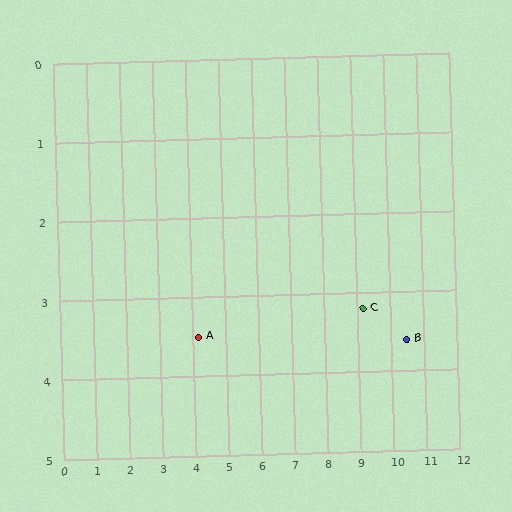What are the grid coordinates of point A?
Point A is at approximately (4.2, 3.5).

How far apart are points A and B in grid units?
Points A and B are about 6.3 grid units apart.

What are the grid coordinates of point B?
Point B is at approximately (10.5, 3.6).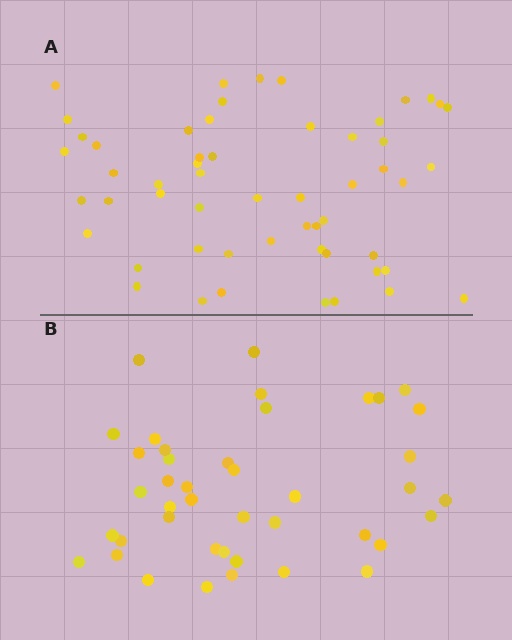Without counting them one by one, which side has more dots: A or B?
Region A (the top region) has more dots.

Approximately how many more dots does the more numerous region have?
Region A has approximately 15 more dots than region B.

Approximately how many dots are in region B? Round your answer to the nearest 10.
About 40 dots. (The exact count is 42, which rounds to 40.)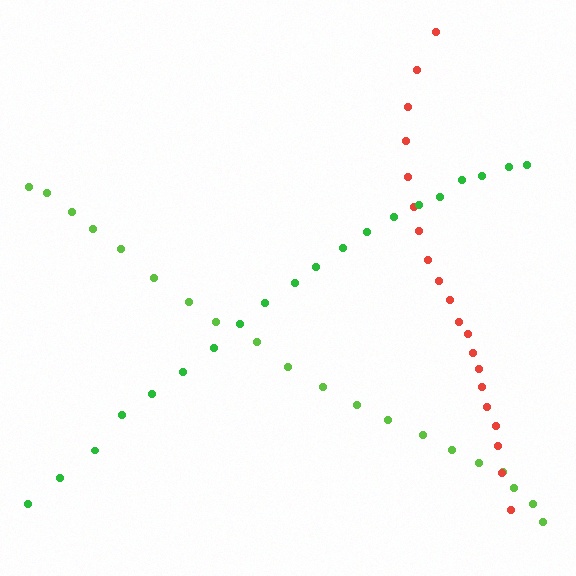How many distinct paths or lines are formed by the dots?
There are 3 distinct paths.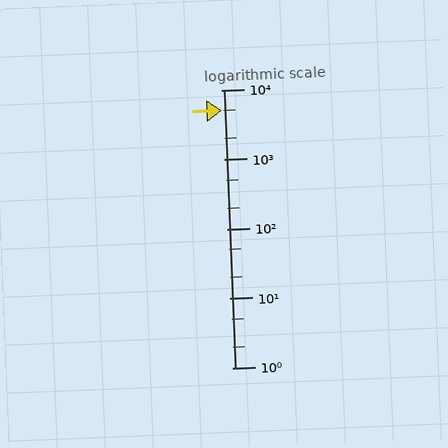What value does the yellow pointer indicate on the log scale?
The pointer indicates approximately 5100.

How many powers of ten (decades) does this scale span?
The scale spans 4 decades, from 1 to 10000.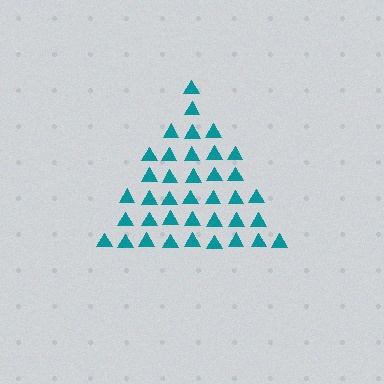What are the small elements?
The small elements are triangles.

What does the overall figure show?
The overall figure shows a triangle.